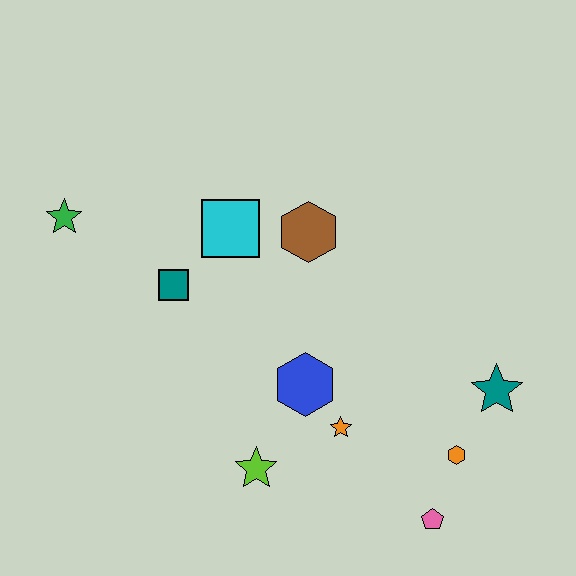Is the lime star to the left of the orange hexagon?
Yes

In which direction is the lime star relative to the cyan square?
The lime star is below the cyan square.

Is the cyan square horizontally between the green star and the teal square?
No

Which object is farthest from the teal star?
The green star is farthest from the teal star.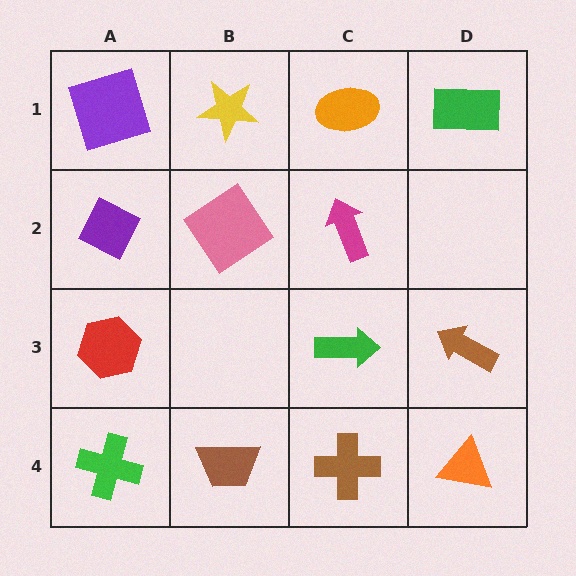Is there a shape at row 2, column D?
No, that cell is empty.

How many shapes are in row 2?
3 shapes.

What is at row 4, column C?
A brown cross.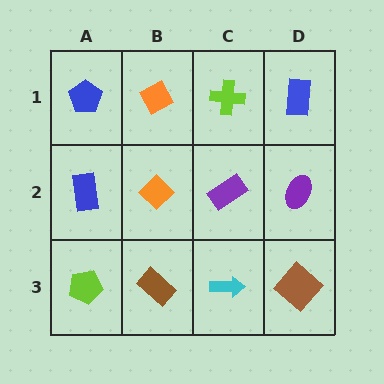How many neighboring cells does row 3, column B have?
3.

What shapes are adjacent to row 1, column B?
An orange diamond (row 2, column B), a blue pentagon (row 1, column A), a lime cross (row 1, column C).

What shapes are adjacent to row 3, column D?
A purple ellipse (row 2, column D), a cyan arrow (row 3, column C).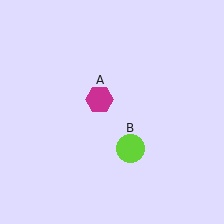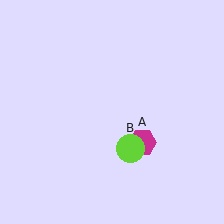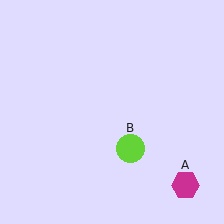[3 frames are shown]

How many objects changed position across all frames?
1 object changed position: magenta hexagon (object A).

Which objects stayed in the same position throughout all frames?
Lime circle (object B) remained stationary.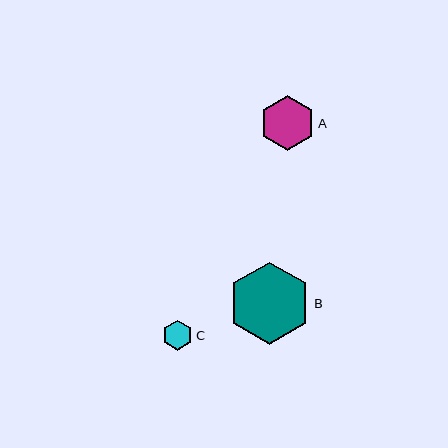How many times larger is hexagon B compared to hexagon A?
Hexagon B is approximately 1.5 times the size of hexagon A.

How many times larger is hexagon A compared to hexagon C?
Hexagon A is approximately 1.8 times the size of hexagon C.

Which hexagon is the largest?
Hexagon B is the largest with a size of approximately 82 pixels.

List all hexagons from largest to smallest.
From largest to smallest: B, A, C.